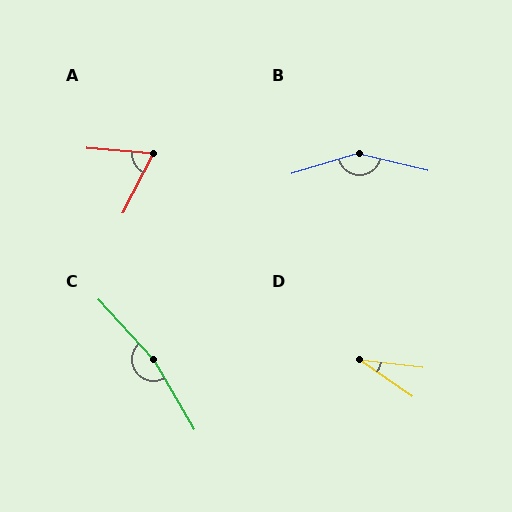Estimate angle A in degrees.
Approximately 67 degrees.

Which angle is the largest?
C, at approximately 168 degrees.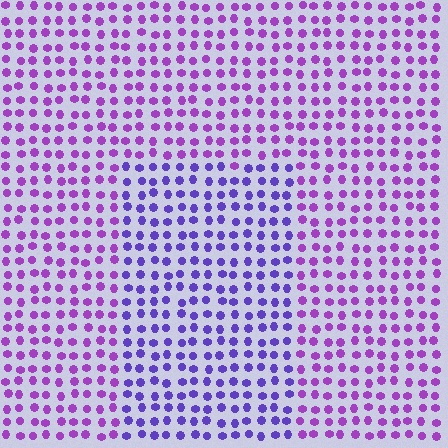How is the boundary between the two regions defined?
The boundary is defined purely by a slight shift in hue (about 31 degrees). Spacing, size, and orientation are identical on both sides.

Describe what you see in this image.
The image is filled with small purple elements in a uniform arrangement. A rectangle-shaped region is visible where the elements are tinted to a slightly different hue, forming a subtle color boundary.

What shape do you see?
I see a rectangle.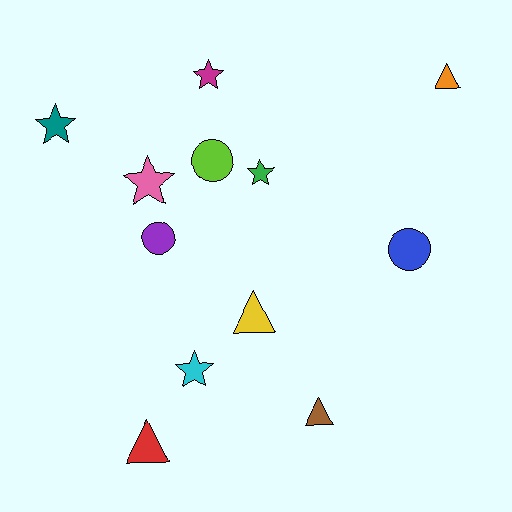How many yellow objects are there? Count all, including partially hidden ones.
There is 1 yellow object.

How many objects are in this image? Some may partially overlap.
There are 12 objects.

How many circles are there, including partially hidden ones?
There are 3 circles.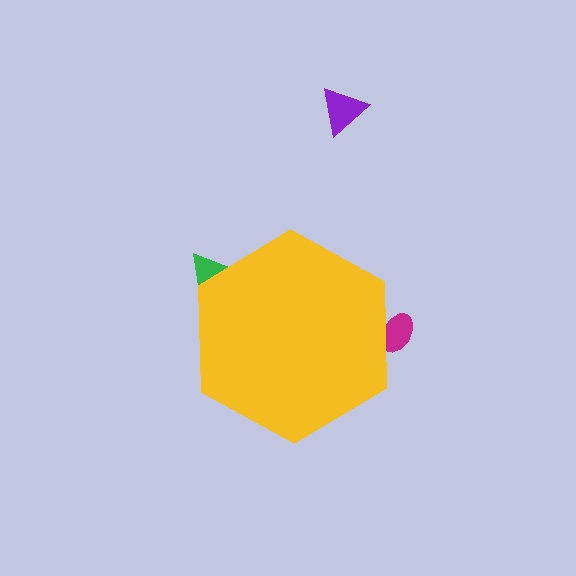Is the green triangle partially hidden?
Yes, the green triangle is partially hidden behind the yellow hexagon.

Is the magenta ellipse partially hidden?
Yes, the magenta ellipse is partially hidden behind the yellow hexagon.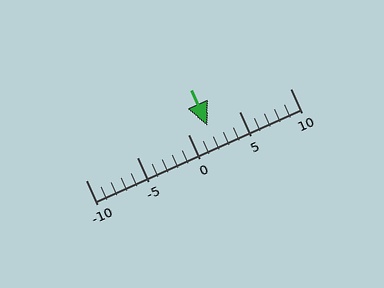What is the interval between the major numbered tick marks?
The major tick marks are spaced 5 units apart.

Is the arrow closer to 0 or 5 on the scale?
The arrow is closer to 0.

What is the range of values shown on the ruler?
The ruler shows values from -10 to 10.